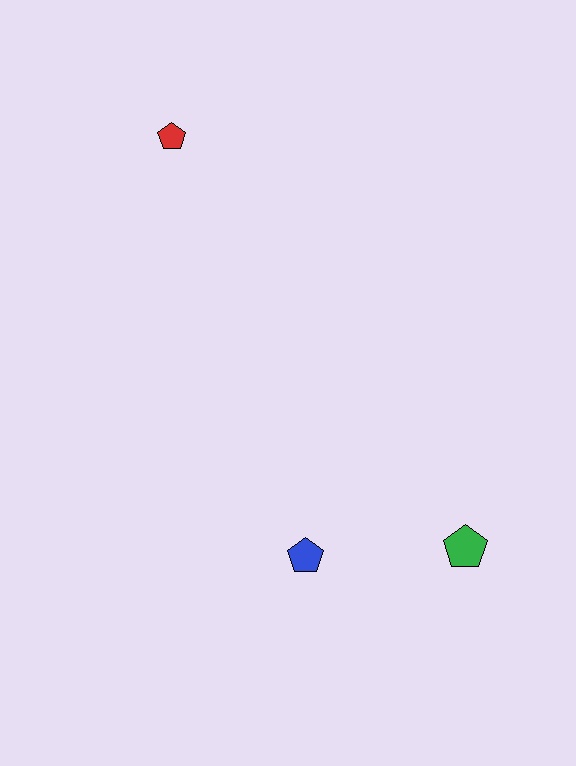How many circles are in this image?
There are no circles.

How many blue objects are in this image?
There is 1 blue object.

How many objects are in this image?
There are 3 objects.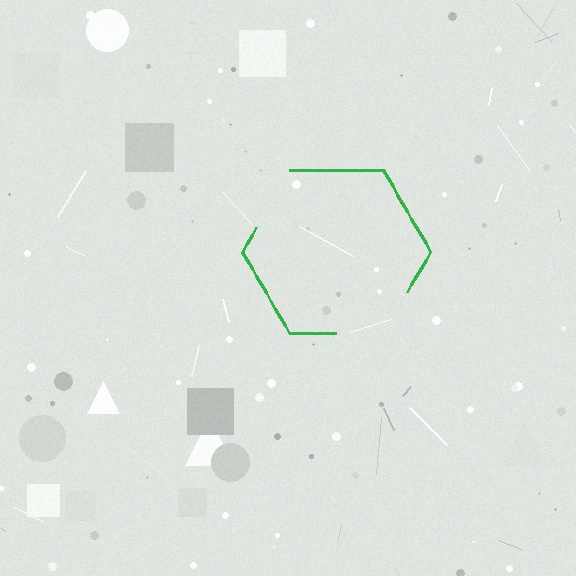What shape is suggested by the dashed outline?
The dashed outline suggests a hexagon.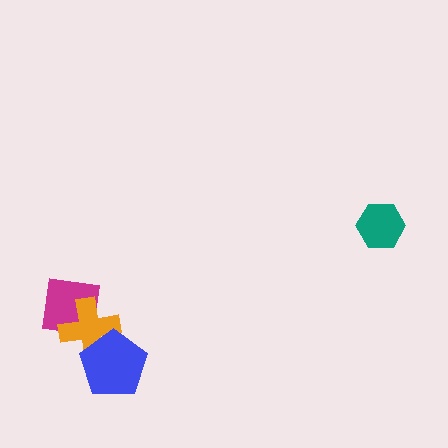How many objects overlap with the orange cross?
2 objects overlap with the orange cross.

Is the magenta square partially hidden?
Yes, it is partially covered by another shape.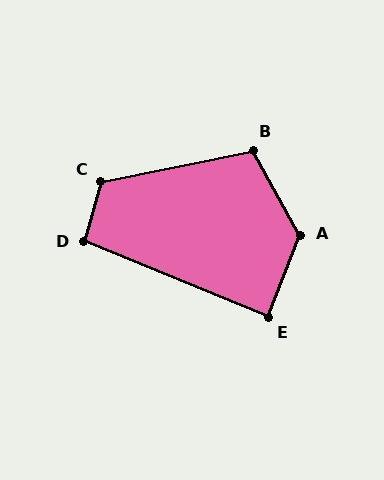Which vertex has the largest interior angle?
A, at approximately 129 degrees.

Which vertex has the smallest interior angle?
E, at approximately 89 degrees.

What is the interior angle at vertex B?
Approximately 107 degrees (obtuse).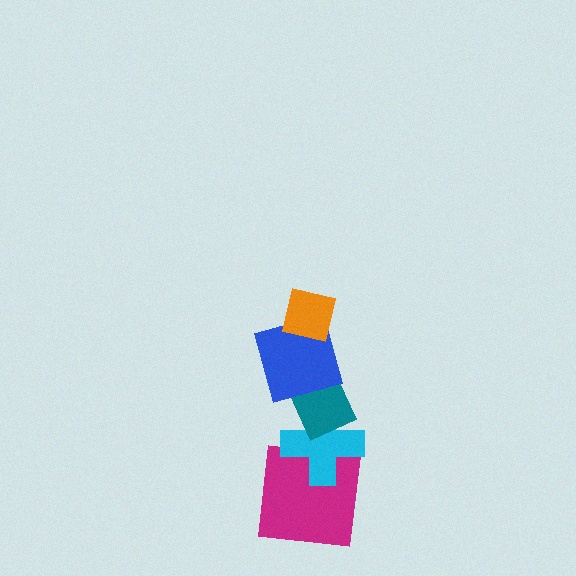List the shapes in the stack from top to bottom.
From top to bottom: the orange square, the blue square, the teal rectangle, the cyan cross, the magenta square.